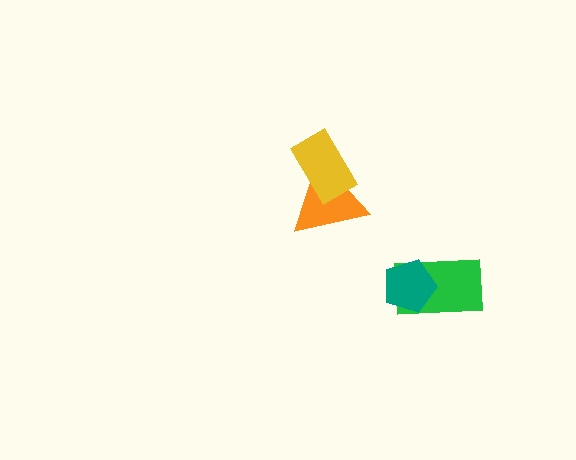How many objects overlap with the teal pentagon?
1 object overlaps with the teal pentagon.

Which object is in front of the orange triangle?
The yellow rectangle is in front of the orange triangle.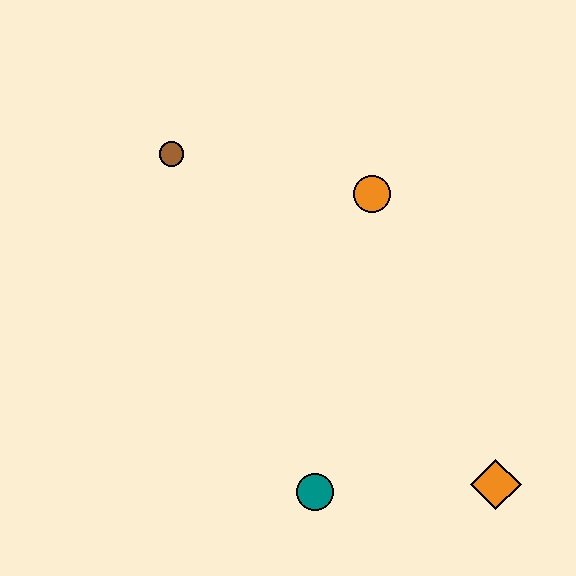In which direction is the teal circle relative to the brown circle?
The teal circle is below the brown circle.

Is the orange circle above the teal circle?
Yes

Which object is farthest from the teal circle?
The brown circle is farthest from the teal circle.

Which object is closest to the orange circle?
The brown circle is closest to the orange circle.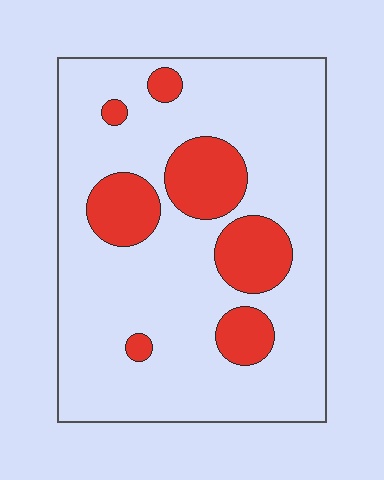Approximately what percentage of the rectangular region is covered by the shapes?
Approximately 20%.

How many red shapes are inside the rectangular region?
7.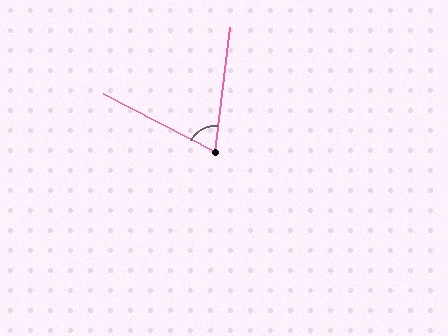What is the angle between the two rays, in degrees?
Approximately 69 degrees.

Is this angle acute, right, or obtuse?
It is acute.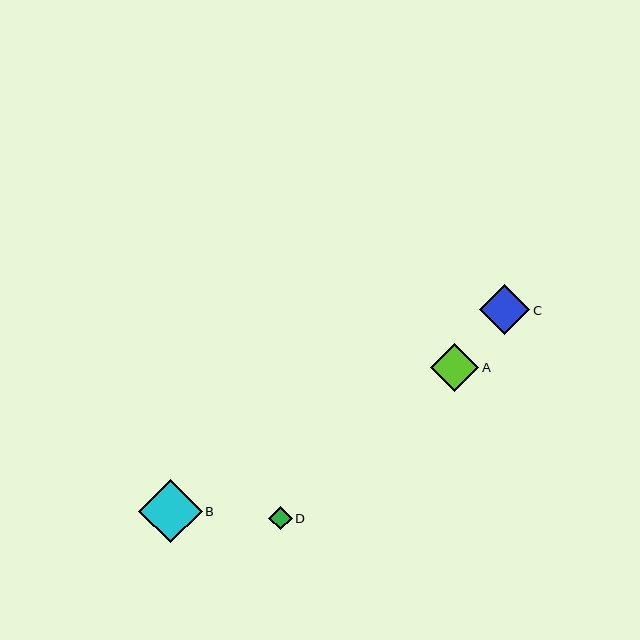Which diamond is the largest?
Diamond B is the largest with a size of approximately 64 pixels.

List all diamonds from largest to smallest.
From largest to smallest: B, C, A, D.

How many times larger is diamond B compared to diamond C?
Diamond B is approximately 1.3 times the size of diamond C.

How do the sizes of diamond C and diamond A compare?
Diamond C and diamond A are approximately the same size.